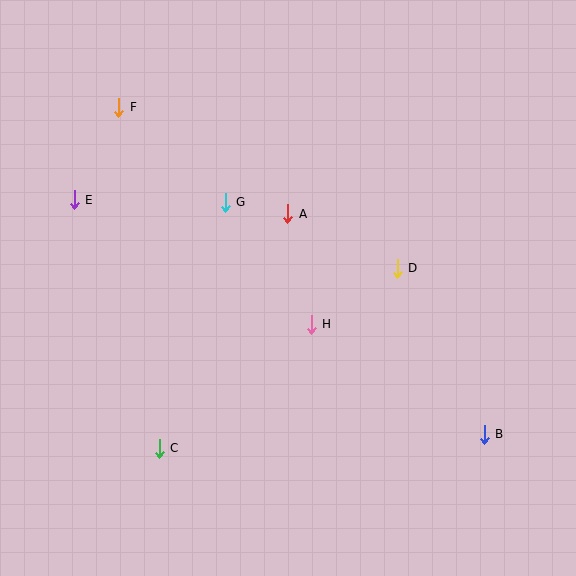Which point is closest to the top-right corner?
Point D is closest to the top-right corner.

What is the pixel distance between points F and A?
The distance between F and A is 200 pixels.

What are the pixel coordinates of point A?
Point A is at (288, 214).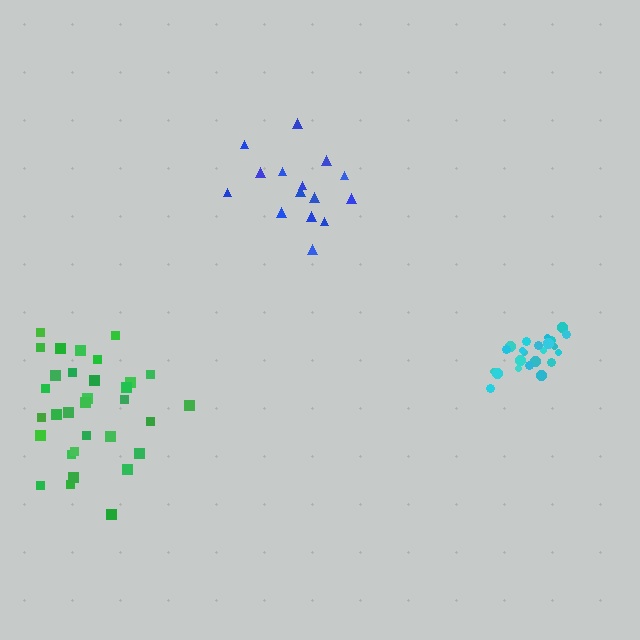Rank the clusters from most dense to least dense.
cyan, green, blue.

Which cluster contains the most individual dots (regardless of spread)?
Green (33).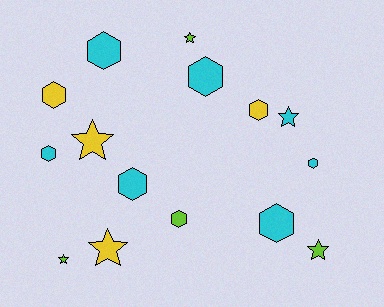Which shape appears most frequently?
Hexagon, with 9 objects.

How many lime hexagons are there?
There is 1 lime hexagon.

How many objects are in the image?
There are 15 objects.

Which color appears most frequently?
Cyan, with 7 objects.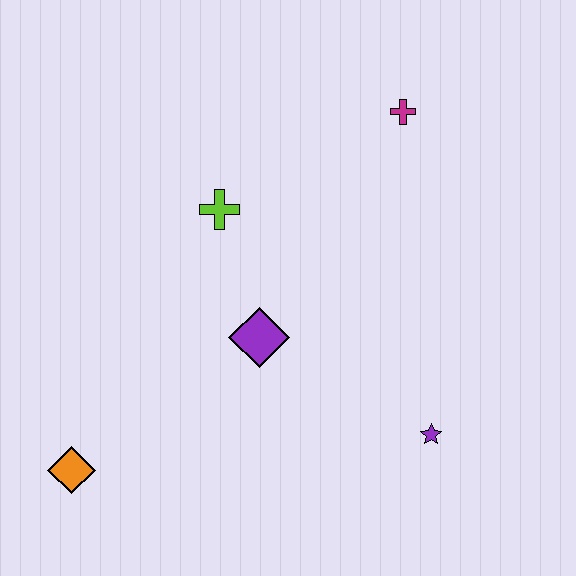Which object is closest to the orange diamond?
The purple diamond is closest to the orange diamond.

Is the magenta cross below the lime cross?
No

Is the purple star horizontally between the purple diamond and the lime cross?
No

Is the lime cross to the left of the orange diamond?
No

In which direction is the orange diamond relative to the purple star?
The orange diamond is to the left of the purple star.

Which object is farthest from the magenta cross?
The orange diamond is farthest from the magenta cross.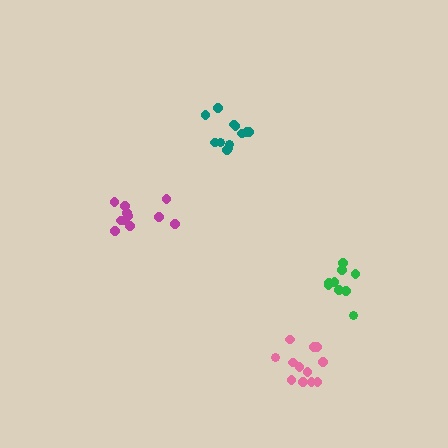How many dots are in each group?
Group 1: 9 dots, Group 2: 12 dots, Group 3: 12 dots, Group 4: 11 dots (44 total).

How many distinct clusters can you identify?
There are 4 distinct clusters.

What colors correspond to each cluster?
The clusters are colored: green, pink, teal, magenta.